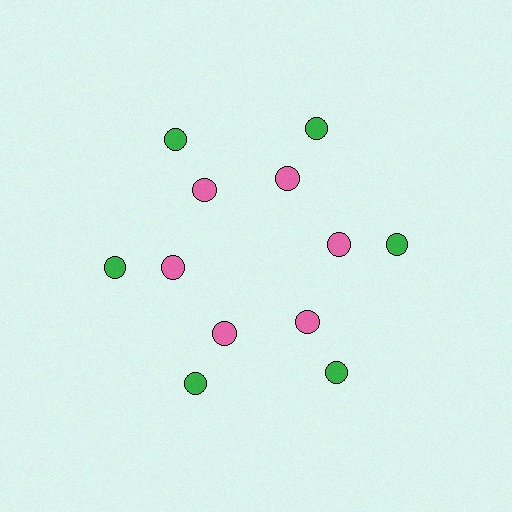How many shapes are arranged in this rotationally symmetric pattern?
There are 12 shapes, arranged in 6 groups of 2.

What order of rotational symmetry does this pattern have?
This pattern has 6-fold rotational symmetry.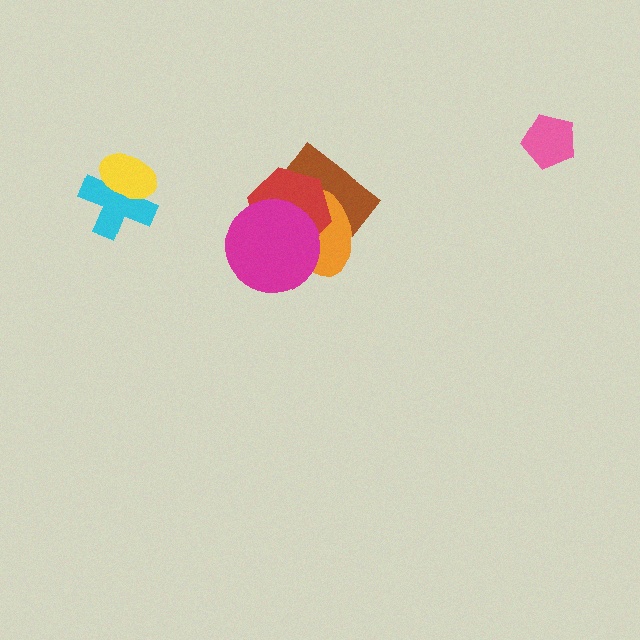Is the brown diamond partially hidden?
Yes, it is partially covered by another shape.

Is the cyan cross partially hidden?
Yes, it is partially covered by another shape.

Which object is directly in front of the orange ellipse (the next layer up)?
The red hexagon is directly in front of the orange ellipse.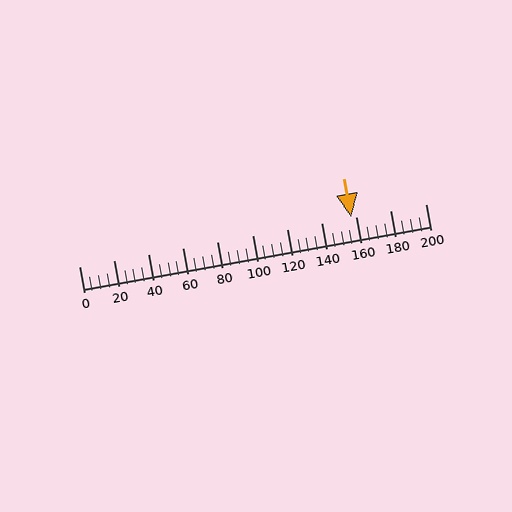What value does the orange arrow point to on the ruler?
The orange arrow points to approximately 157.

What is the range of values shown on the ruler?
The ruler shows values from 0 to 200.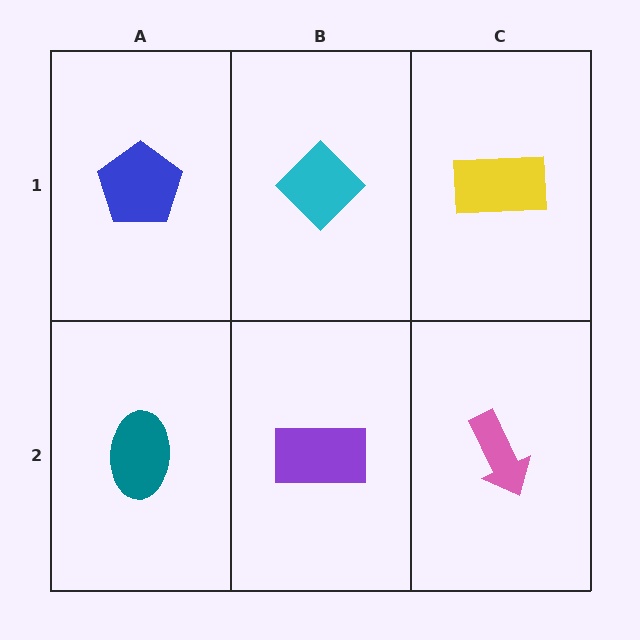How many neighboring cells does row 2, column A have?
2.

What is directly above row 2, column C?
A yellow rectangle.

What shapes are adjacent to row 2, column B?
A cyan diamond (row 1, column B), a teal ellipse (row 2, column A), a pink arrow (row 2, column C).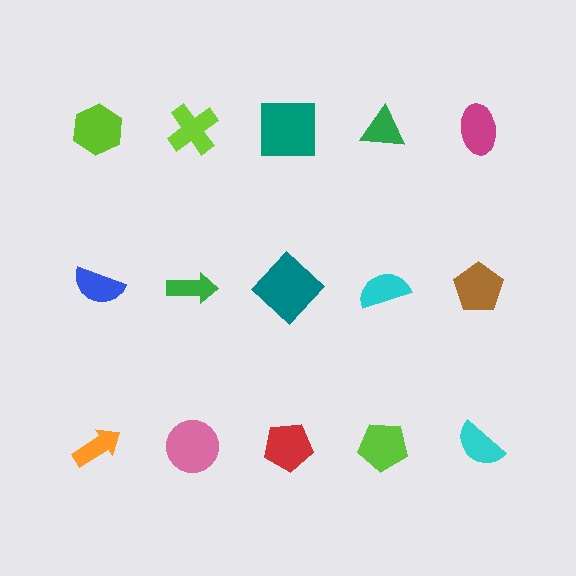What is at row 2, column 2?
A green arrow.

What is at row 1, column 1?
A lime hexagon.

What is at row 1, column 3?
A teal square.